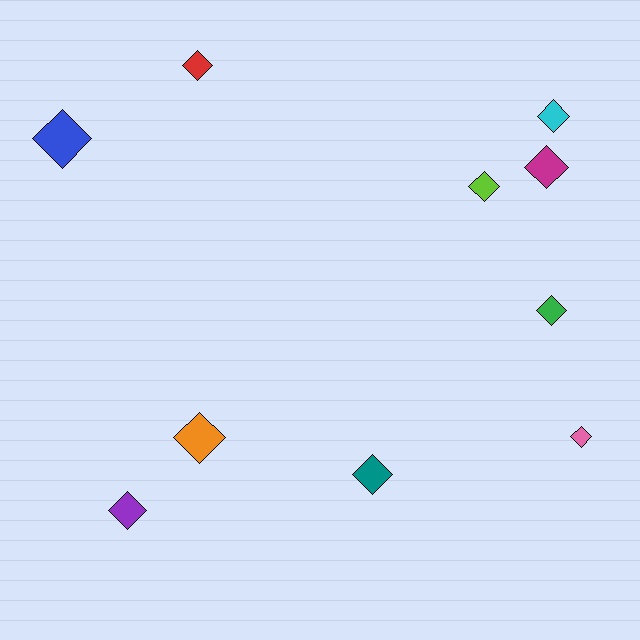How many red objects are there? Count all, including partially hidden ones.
There is 1 red object.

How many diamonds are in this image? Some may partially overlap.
There are 10 diamonds.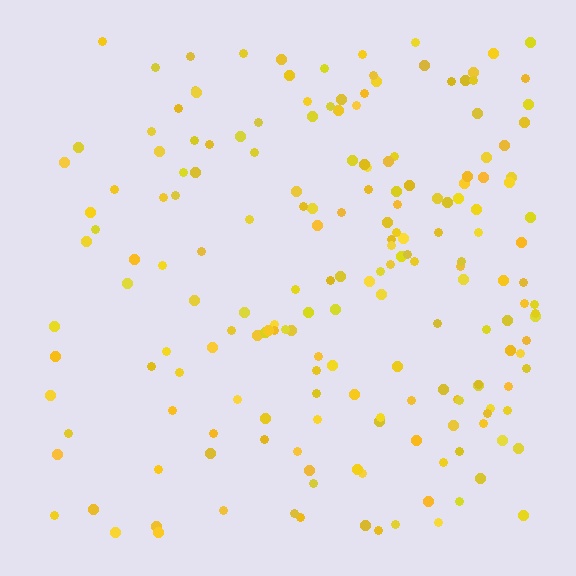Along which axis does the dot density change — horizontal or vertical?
Horizontal.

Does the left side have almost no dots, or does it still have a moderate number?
Still a moderate number, just noticeably fewer than the right.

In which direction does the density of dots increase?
From left to right, with the right side densest.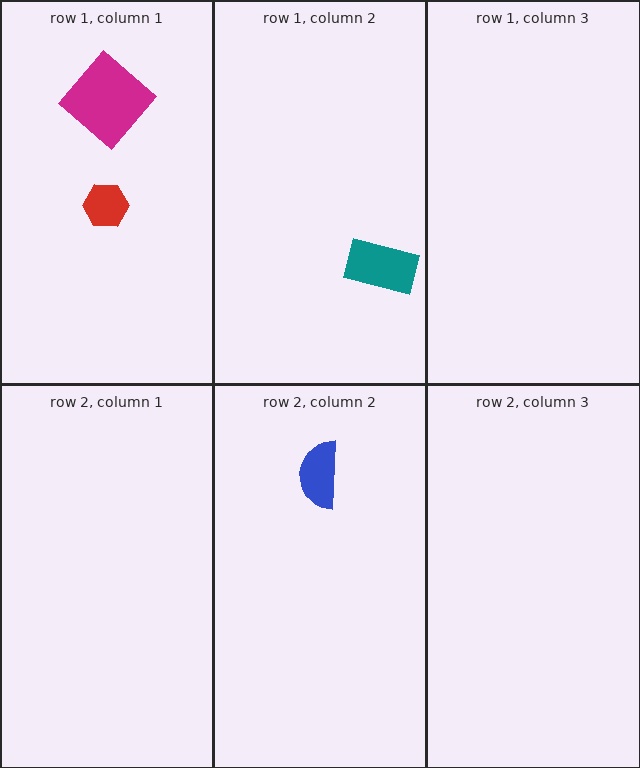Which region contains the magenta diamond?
The row 1, column 1 region.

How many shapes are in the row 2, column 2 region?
1.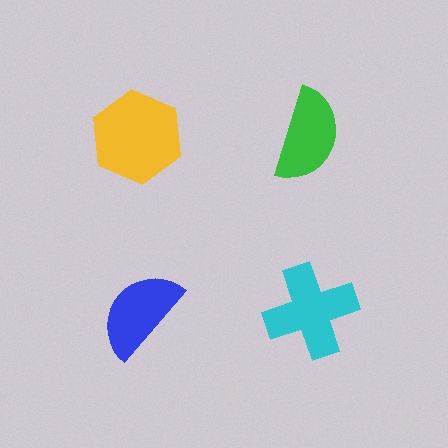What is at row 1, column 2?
A green semicircle.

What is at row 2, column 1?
A blue semicircle.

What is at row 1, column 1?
A yellow hexagon.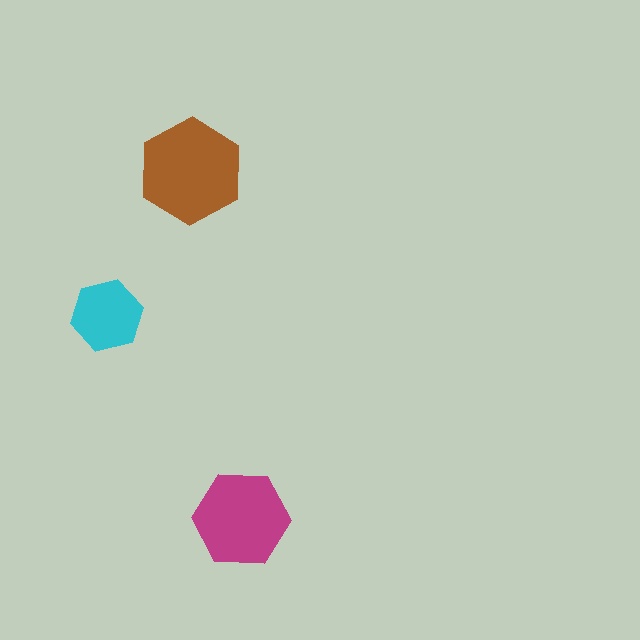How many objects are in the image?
There are 3 objects in the image.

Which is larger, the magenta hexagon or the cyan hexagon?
The magenta one.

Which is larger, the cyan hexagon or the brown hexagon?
The brown one.